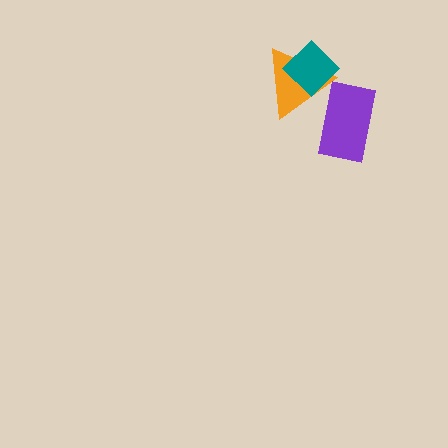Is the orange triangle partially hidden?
Yes, it is partially covered by another shape.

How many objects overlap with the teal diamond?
1 object overlaps with the teal diamond.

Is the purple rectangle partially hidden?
No, no other shape covers it.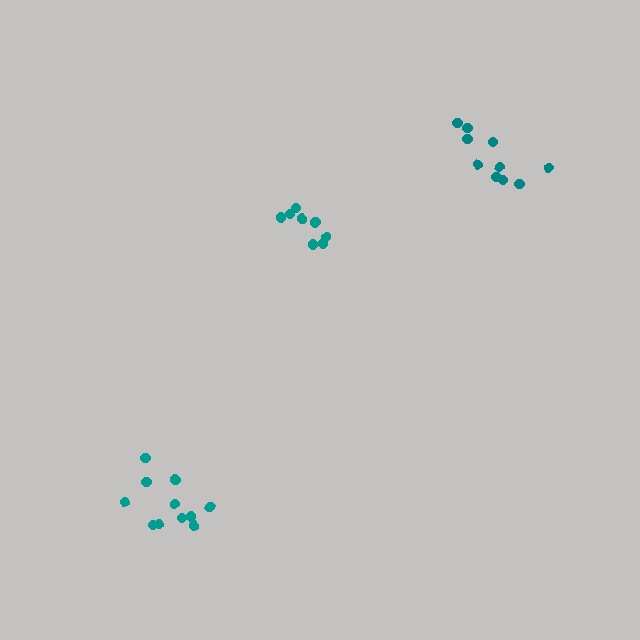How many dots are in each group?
Group 1: 10 dots, Group 2: 9 dots, Group 3: 12 dots (31 total).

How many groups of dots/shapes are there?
There are 3 groups.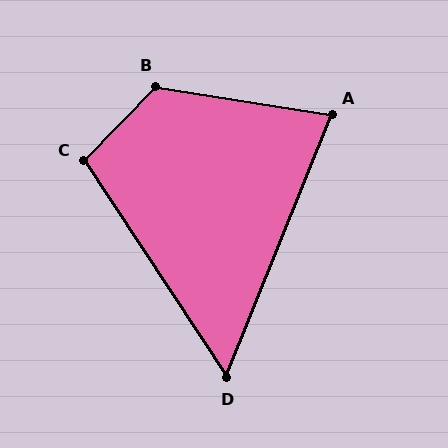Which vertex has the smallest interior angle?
D, at approximately 55 degrees.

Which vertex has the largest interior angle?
B, at approximately 125 degrees.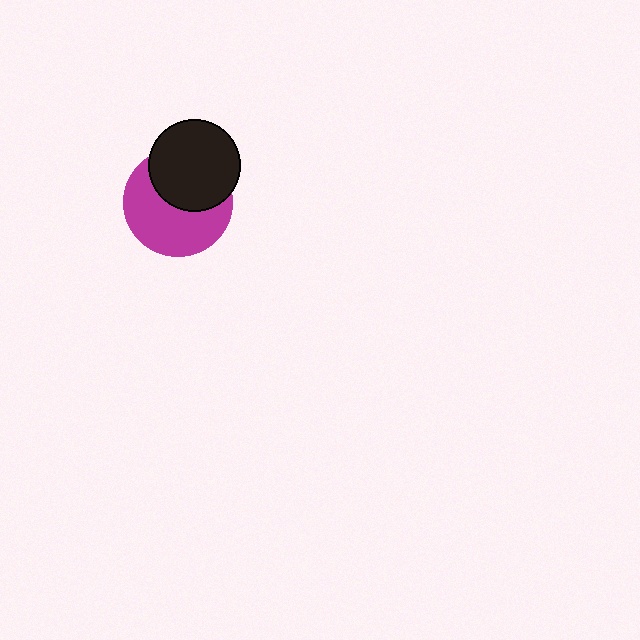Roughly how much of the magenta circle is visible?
About half of it is visible (roughly 57%).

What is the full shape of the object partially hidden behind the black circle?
The partially hidden object is a magenta circle.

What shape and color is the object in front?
The object in front is a black circle.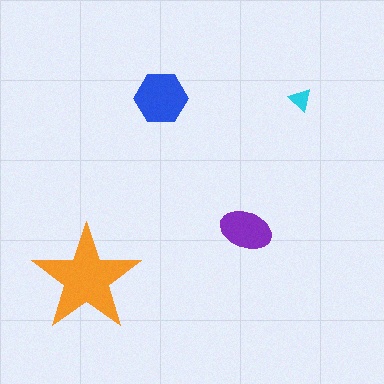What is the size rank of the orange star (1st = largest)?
1st.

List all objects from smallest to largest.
The cyan triangle, the purple ellipse, the blue hexagon, the orange star.